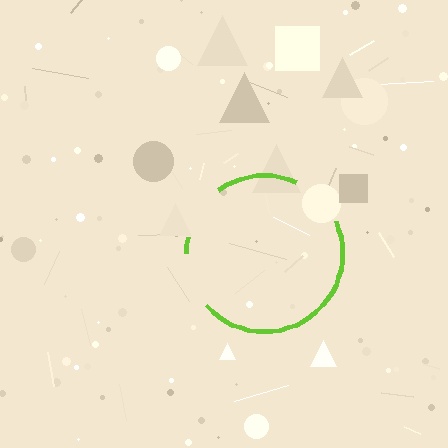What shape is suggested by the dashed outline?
The dashed outline suggests a circle.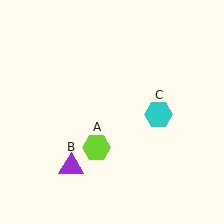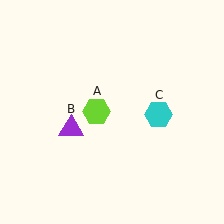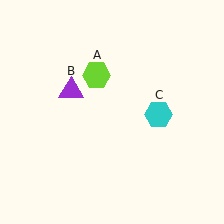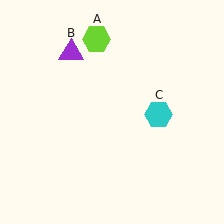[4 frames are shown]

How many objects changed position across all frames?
2 objects changed position: lime hexagon (object A), purple triangle (object B).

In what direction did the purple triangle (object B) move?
The purple triangle (object B) moved up.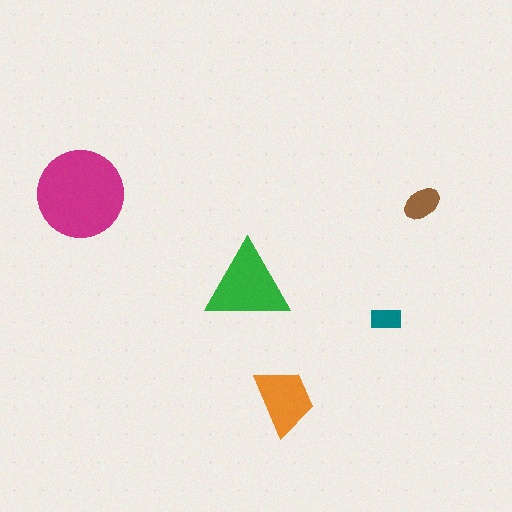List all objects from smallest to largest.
The teal rectangle, the brown ellipse, the orange trapezoid, the green triangle, the magenta circle.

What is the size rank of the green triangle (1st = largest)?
2nd.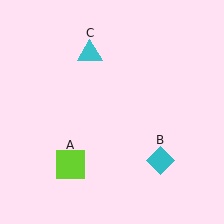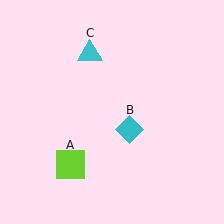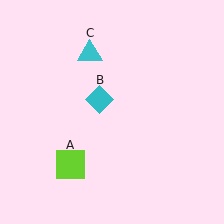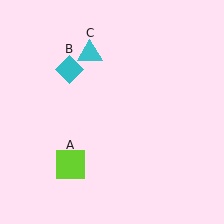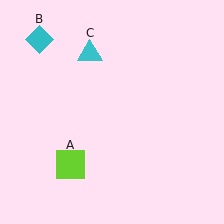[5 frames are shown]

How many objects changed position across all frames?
1 object changed position: cyan diamond (object B).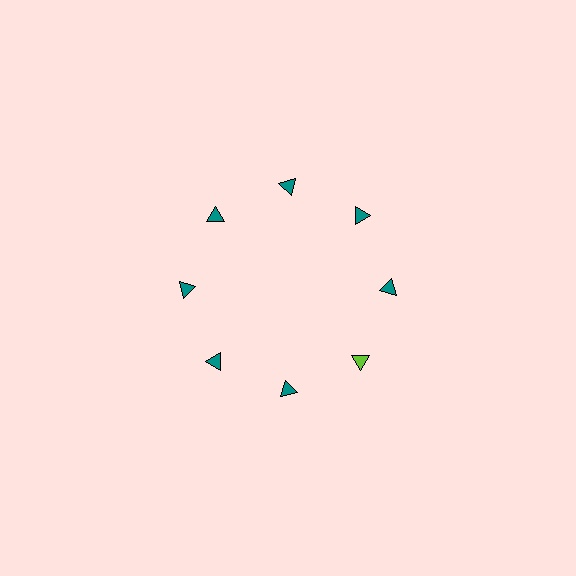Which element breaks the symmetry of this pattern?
The lime triangle at roughly the 4 o'clock position breaks the symmetry. All other shapes are teal triangles.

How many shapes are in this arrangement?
There are 8 shapes arranged in a ring pattern.